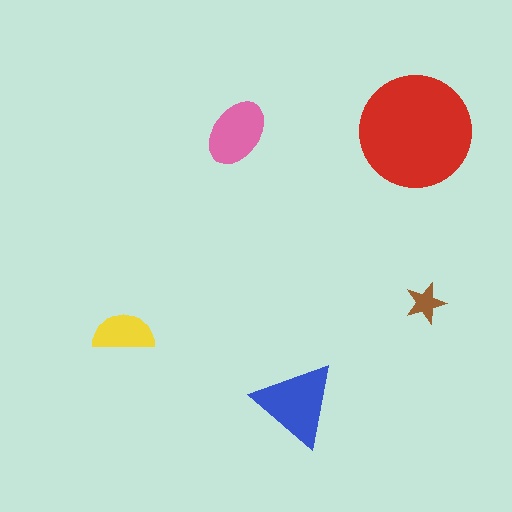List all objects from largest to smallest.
The red circle, the blue triangle, the pink ellipse, the yellow semicircle, the brown star.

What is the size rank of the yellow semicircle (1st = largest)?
4th.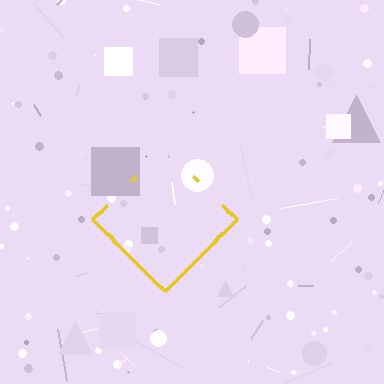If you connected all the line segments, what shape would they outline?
They would outline a diamond.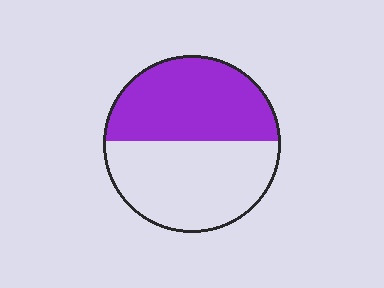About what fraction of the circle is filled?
About one half (1/2).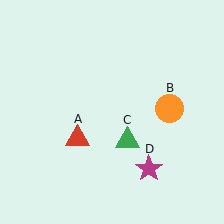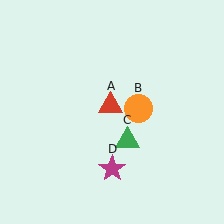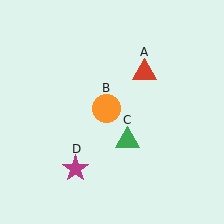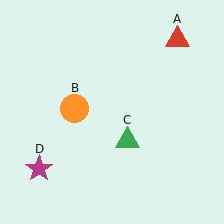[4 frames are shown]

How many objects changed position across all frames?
3 objects changed position: red triangle (object A), orange circle (object B), magenta star (object D).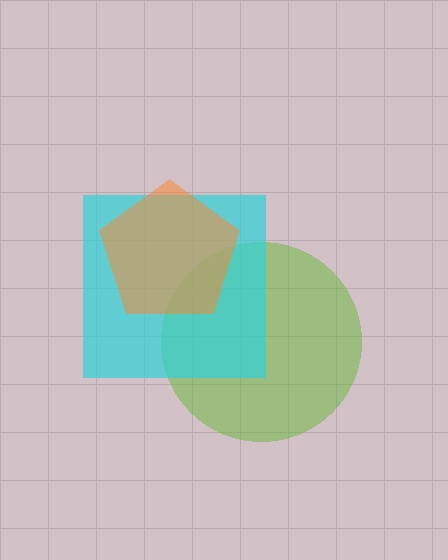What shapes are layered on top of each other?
The layered shapes are: a lime circle, a cyan square, an orange pentagon.